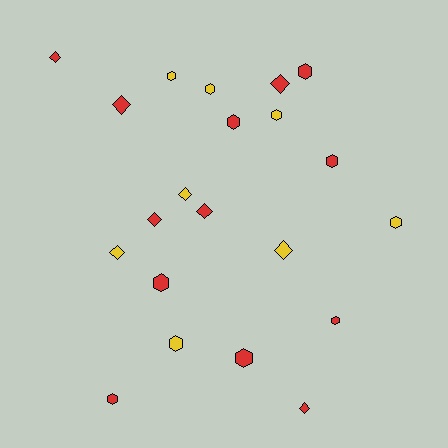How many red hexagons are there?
There are 7 red hexagons.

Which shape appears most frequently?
Hexagon, with 12 objects.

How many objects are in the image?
There are 21 objects.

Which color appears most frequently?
Red, with 13 objects.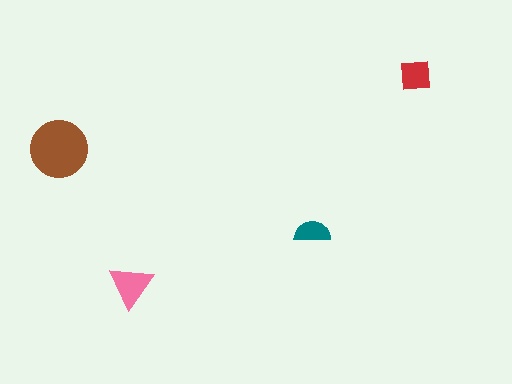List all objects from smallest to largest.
The teal semicircle, the red square, the pink triangle, the brown circle.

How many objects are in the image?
There are 4 objects in the image.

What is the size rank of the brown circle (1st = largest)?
1st.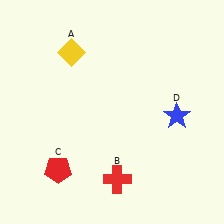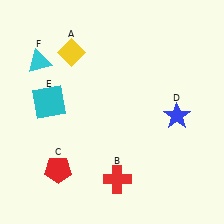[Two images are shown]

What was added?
A cyan square (E), a cyan triangle (F) were added in Image 2.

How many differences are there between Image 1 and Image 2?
There are 2 differences between the two images.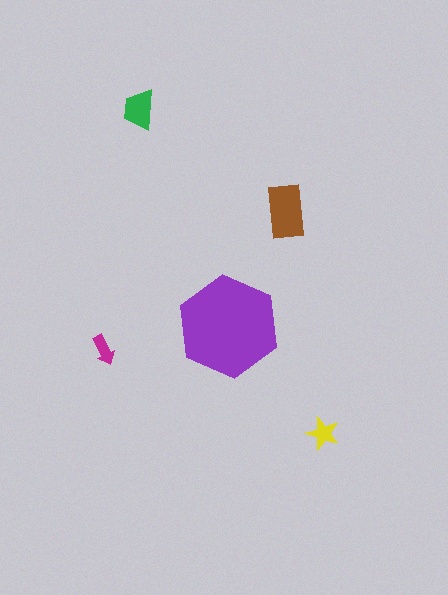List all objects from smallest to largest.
The magenta arrow, the yellow star, the green trapezoid, the brown rectangle, the purple hexagon.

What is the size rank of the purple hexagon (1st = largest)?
1st.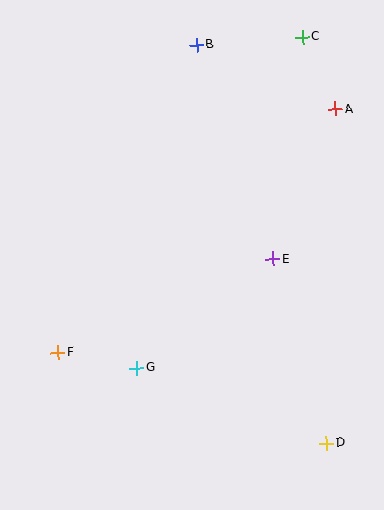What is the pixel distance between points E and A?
The distance between E and A is 162 pixels.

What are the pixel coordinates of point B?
Point B is at (196, 45).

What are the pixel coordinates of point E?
Point E is at (273, 259).